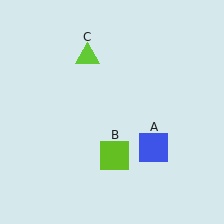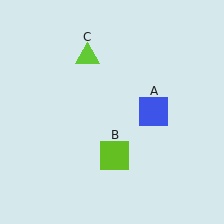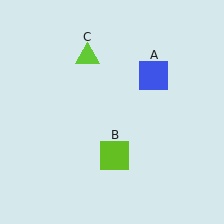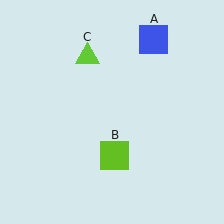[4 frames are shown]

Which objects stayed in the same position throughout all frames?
Lime square (object B) and lime triangle (object C) remained stationary.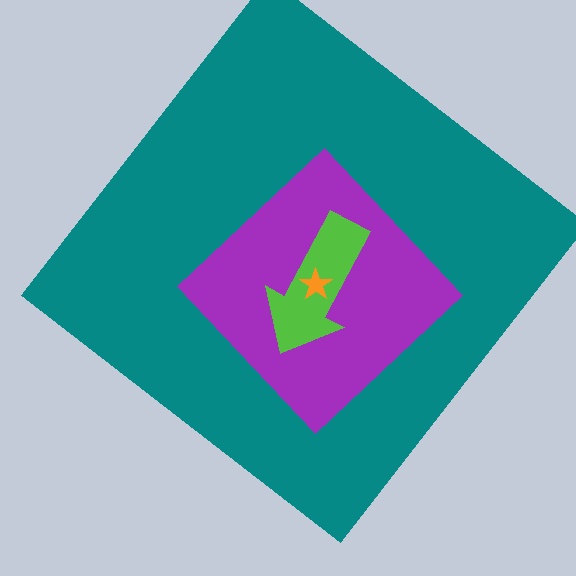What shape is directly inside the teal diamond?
The purple diamond.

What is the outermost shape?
The teal diamond.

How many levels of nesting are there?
4.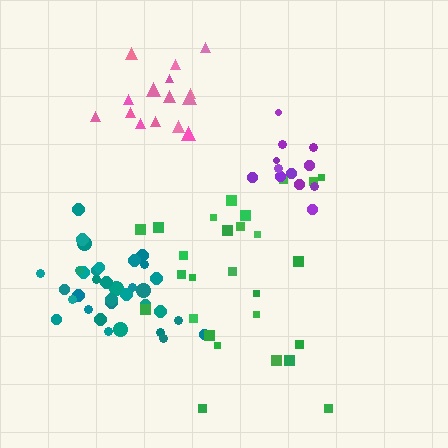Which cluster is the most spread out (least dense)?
Green.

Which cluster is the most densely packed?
Teal.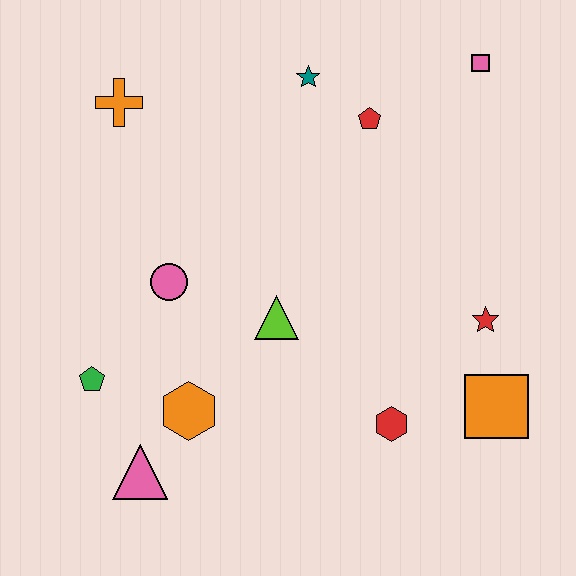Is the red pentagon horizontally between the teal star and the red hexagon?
Yes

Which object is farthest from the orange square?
The orange cross is farthest from the orange square.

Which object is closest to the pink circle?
The lime triangle is closest to the pink circle.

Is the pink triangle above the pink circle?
No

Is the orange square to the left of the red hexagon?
No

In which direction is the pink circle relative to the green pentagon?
The pink circle is above the green pentagon.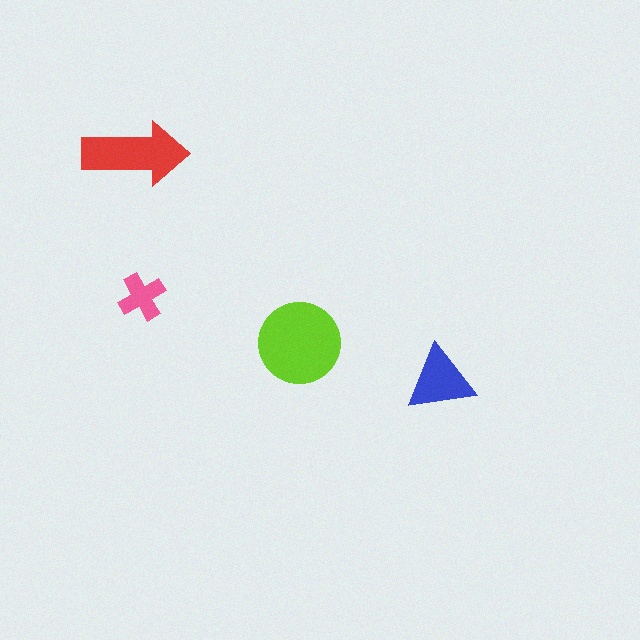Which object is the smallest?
The pink cross.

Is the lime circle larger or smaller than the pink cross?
Larger.